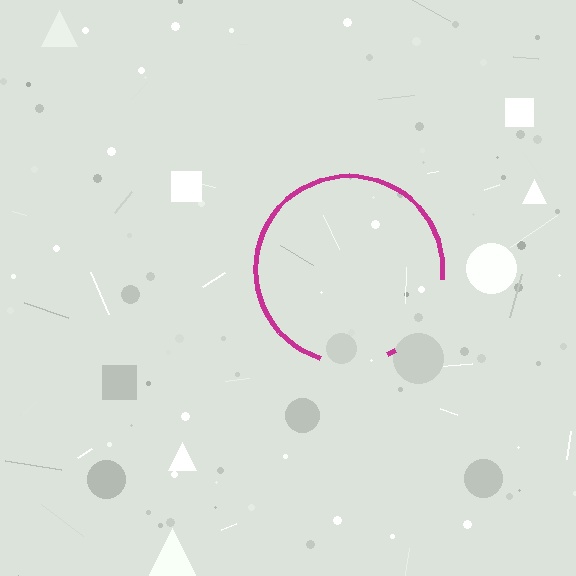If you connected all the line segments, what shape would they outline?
They would outline a circle.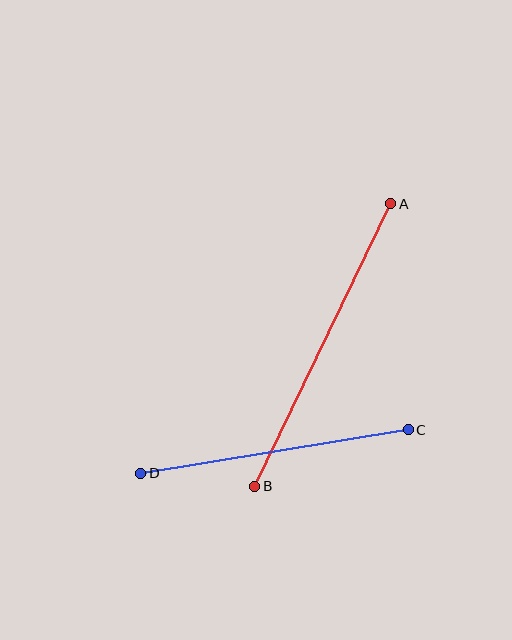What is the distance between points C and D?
The distance is approximately 271 pixels.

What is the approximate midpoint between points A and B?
The midpoint is at approximately (323, 345) pixels.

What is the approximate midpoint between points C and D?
The midpoint is at approximately (274, 451) pixels.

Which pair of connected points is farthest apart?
Points A and B are farthest apart.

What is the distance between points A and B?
The distance is approximately 314 pixels.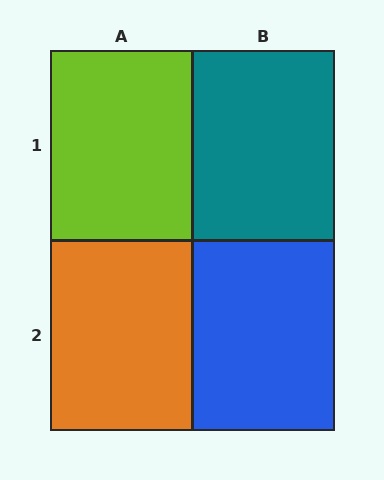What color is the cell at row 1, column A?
Lime.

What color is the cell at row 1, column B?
Teal.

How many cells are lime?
1 cell is lime.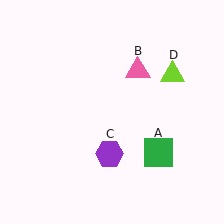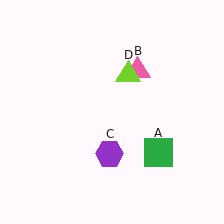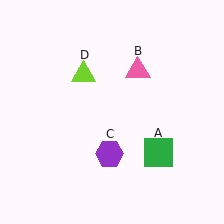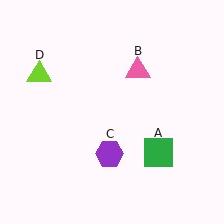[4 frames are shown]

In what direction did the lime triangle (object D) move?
The lime triangle (object D) moved left.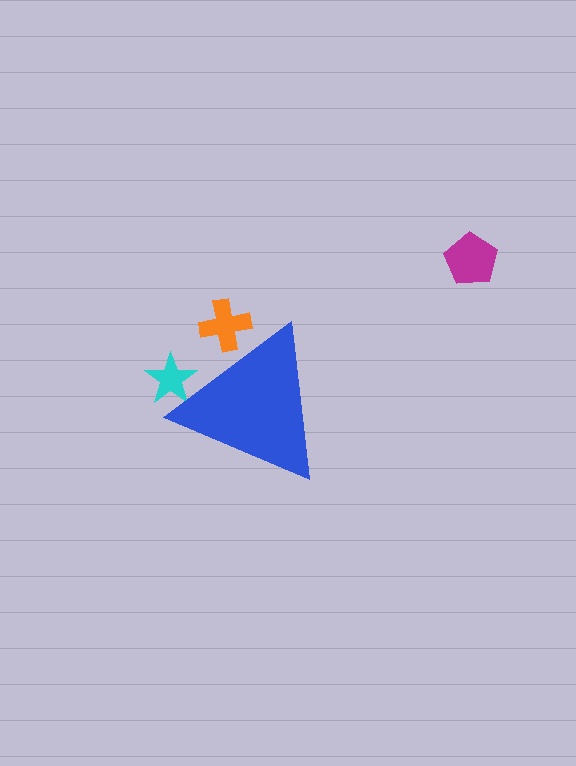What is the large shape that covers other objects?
A blue triangle.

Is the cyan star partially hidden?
Yes, the cyan star is partially hidden behind the blue triangle.